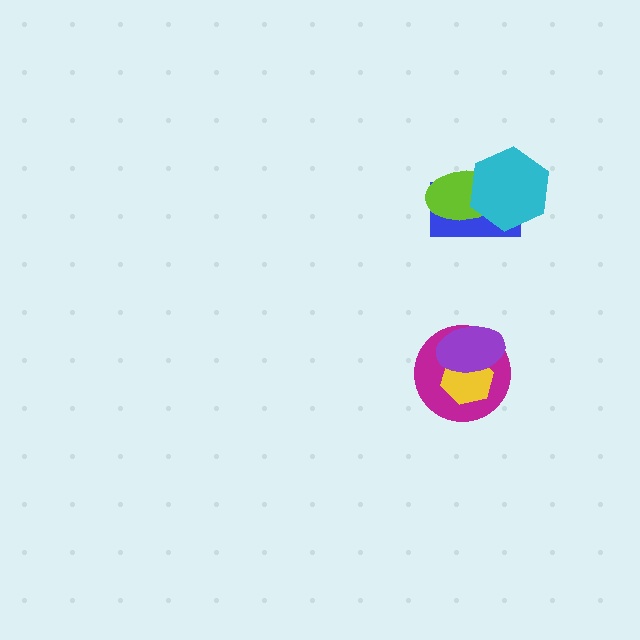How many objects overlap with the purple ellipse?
2 objects overlap with the purple ellipse.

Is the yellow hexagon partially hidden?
Yes, it is partially covered by another shape.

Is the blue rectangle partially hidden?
Yes, it is partially covered by another shape.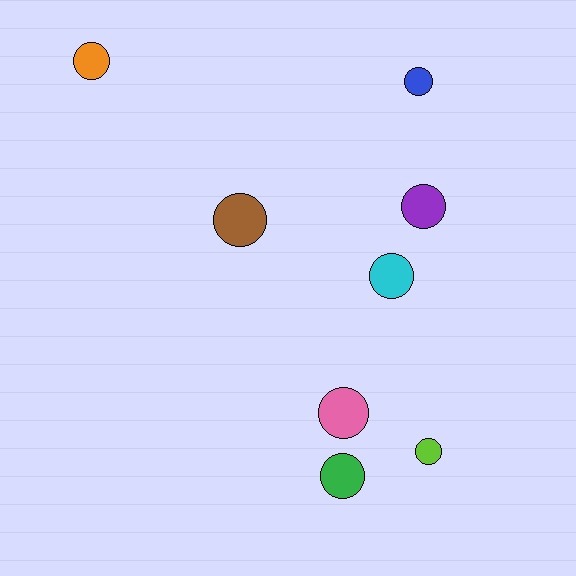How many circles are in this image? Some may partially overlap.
There are 8 circles.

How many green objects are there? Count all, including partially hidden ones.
There is 1 green object.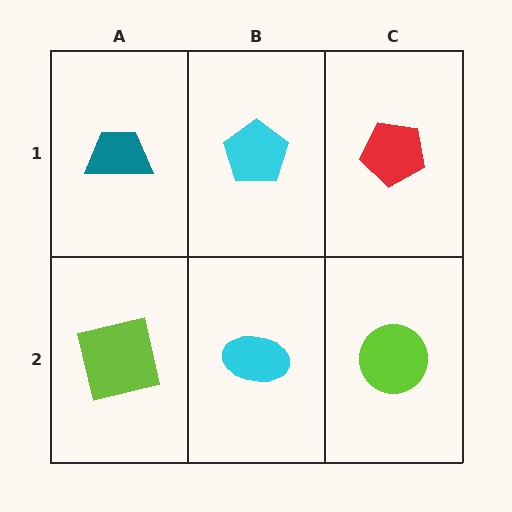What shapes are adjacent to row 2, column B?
A cyan pentagon (row 1, column B), a lime square (row 2, column A), a lime circle (row 2, column C).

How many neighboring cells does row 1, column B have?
3.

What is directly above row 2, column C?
A red pentagon.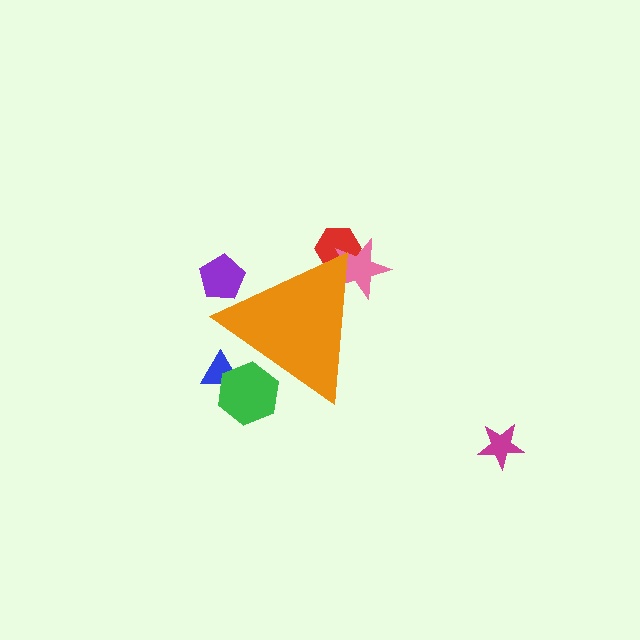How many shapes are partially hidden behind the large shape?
5 shapes are partially hidden.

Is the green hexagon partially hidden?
Yes, the green hexagon is partially hidden behind the orange triangle.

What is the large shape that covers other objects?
An orange triangle.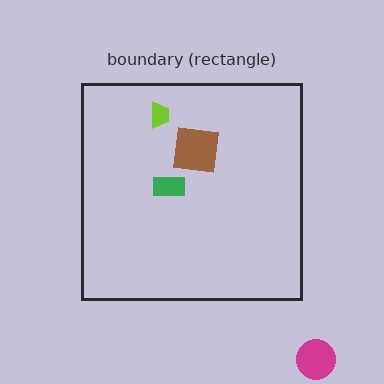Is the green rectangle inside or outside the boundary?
Inside.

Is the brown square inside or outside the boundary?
Inside.